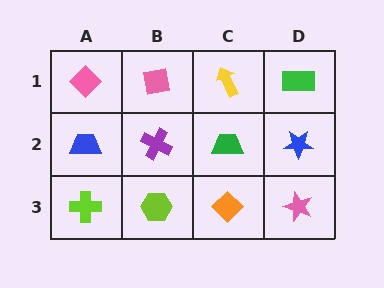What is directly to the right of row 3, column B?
An orange diamond.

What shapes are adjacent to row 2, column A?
A pink diamond (row 1, column A), a lime cross (row 3, column A), a purple cross (row 2, column B).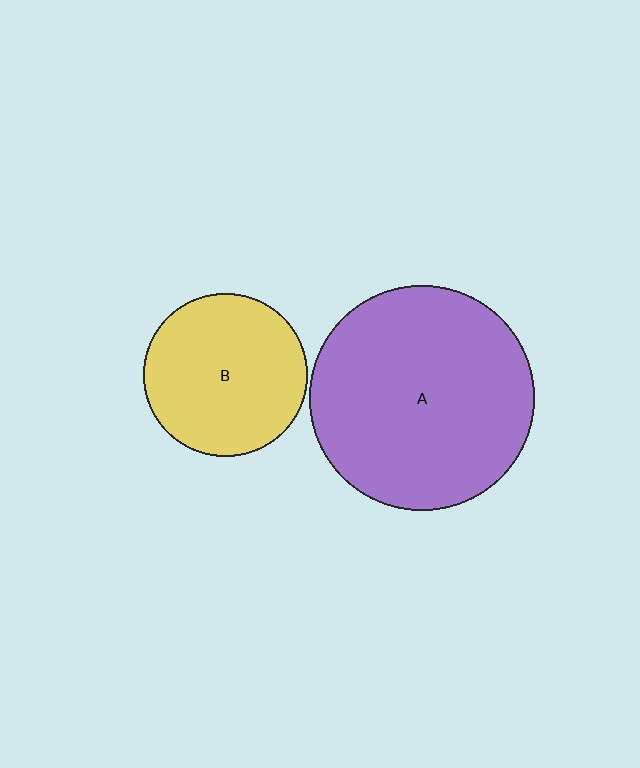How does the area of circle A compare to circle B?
Approximately 1.9 times.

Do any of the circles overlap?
No, none of the circles overlap.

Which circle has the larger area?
Circle A (purple).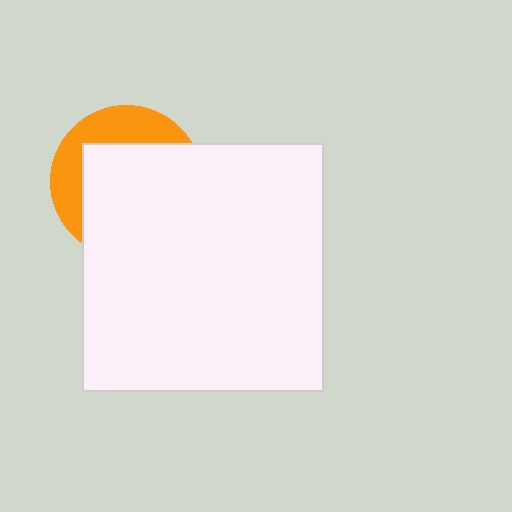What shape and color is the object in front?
The object in front is a white rectangle.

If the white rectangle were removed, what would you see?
You would see the complete orange circle.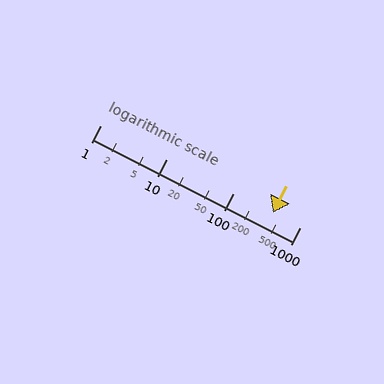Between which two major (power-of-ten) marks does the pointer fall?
The pointer is between 100 and 1000.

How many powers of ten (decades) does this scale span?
The scale spans 3 decades, from 1 to 1000.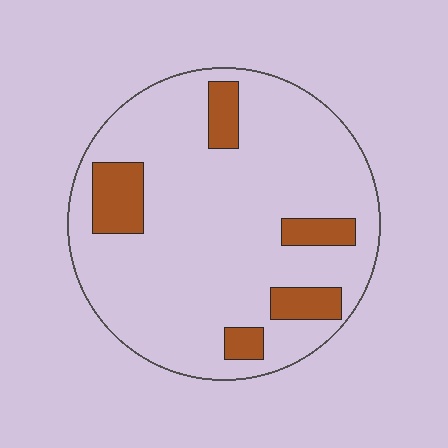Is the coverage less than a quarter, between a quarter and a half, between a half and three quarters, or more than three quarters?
Less than a quarter.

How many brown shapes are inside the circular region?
5.